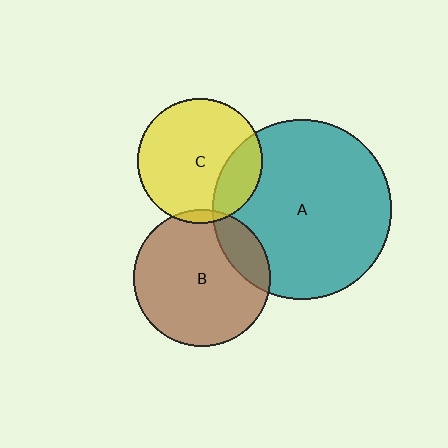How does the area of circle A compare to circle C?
Approximately 2.1 times.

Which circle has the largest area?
Circle A (teal).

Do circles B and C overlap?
Yes.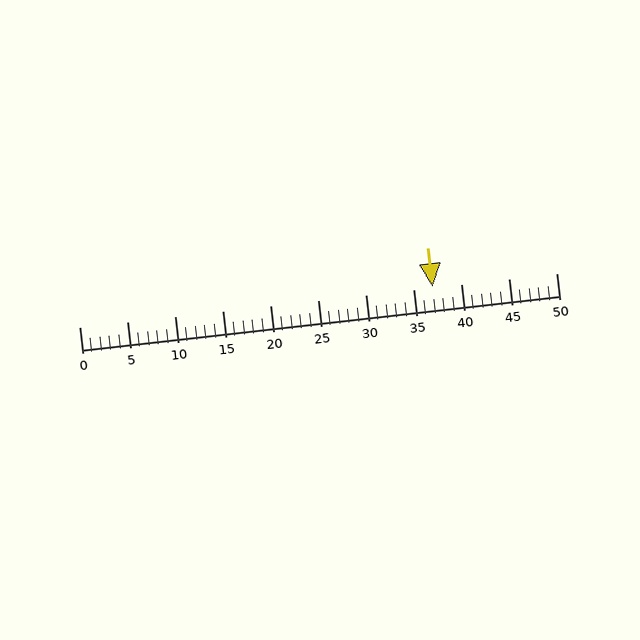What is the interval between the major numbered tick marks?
The major tick marks are spaced 5 units apart.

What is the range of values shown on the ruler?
The ruler shows values from 0 to 50.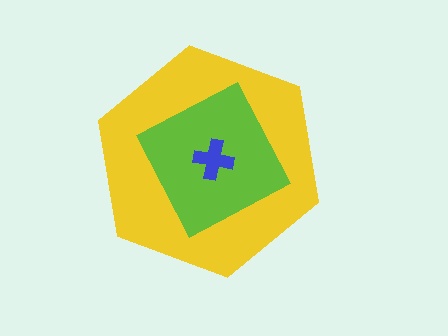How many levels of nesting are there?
3.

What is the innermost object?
The blue cross.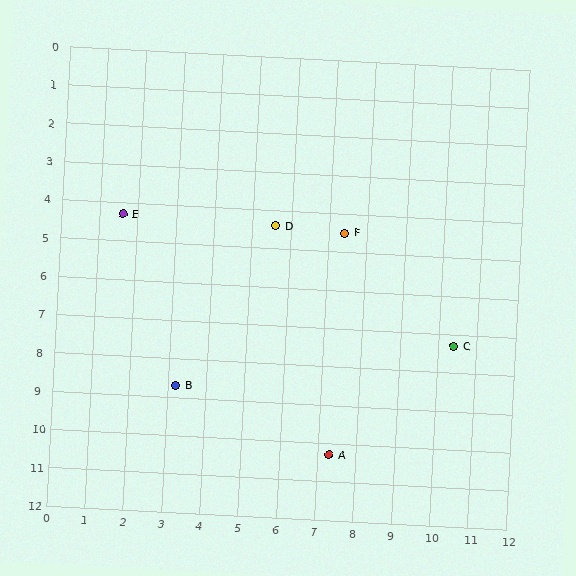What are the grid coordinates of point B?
Point B is at approximately (3.2, 8.7).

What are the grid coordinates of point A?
Point A is at approximately (7.3, 10.3).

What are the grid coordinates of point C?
Point C is at approximately (10.4, 7.3).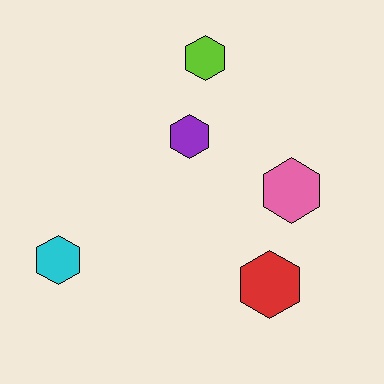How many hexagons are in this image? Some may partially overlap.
There are 5 hexagons.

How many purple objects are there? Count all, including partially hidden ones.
There is 1 purple object.